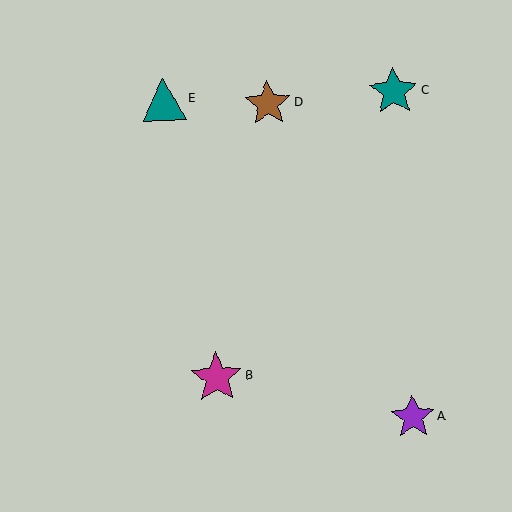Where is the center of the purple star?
The center of the purple star is at (413, 417).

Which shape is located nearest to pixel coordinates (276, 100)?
The brown star (labeled D) at (268, 104) is nearest to that location.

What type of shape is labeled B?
Shape B is a magenta star.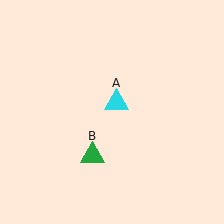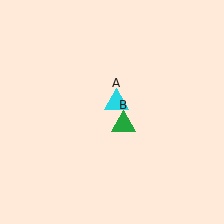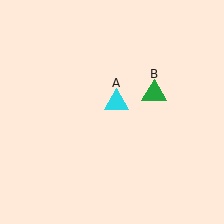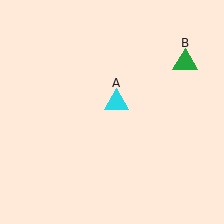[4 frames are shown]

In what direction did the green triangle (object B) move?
The green triangle (object B) moved up and to the right.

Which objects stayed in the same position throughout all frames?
Cyan triangle (object A) remained stationary.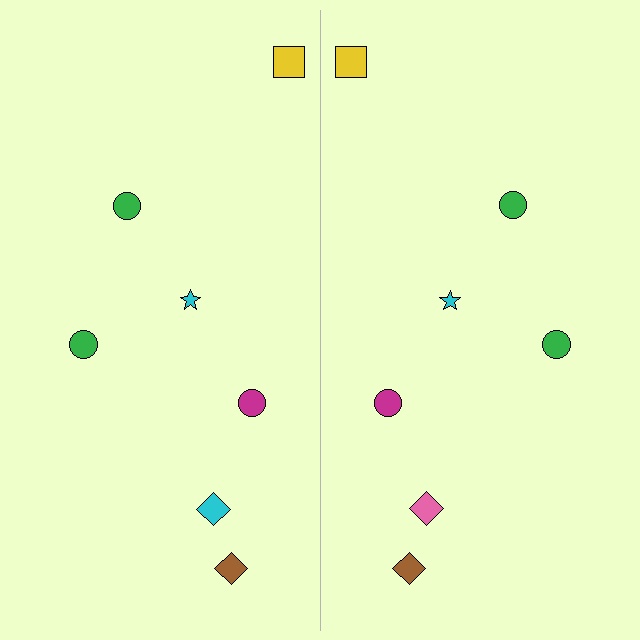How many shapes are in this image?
There are 14 shapes in this image.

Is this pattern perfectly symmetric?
No, the pattern is not perfectly symmetric. The pink diamond on the right side breaks the symmetry — its mirror counterpart is cyan.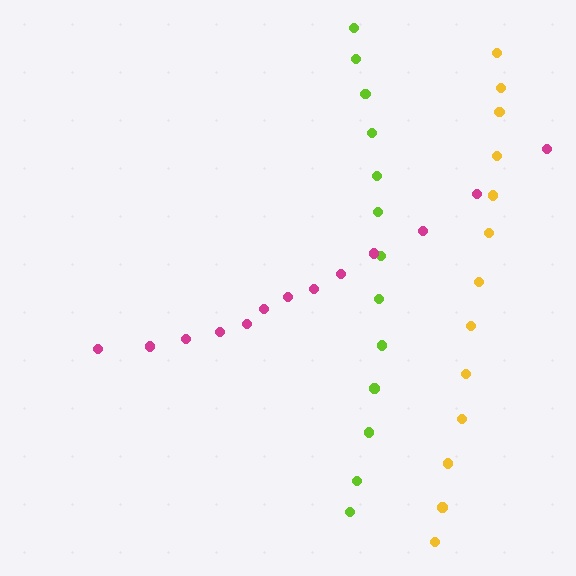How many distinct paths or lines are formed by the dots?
There are 3 distinct paths.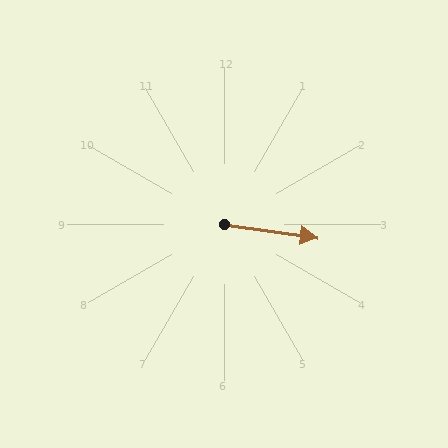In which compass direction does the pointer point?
East.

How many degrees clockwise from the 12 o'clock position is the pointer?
Approximately 98 degrees.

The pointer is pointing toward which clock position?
Roughly 3 o'clock.